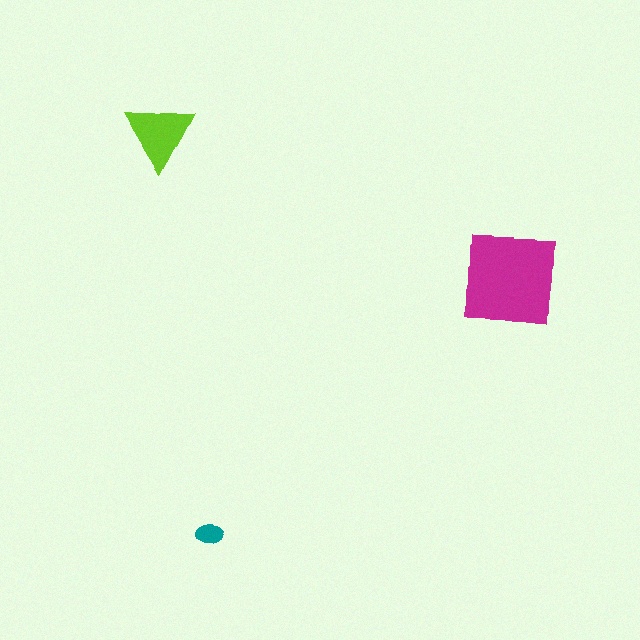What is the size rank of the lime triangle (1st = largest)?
2nd.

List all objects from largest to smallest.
The magenta square, the lime triangle, the teal ellipse.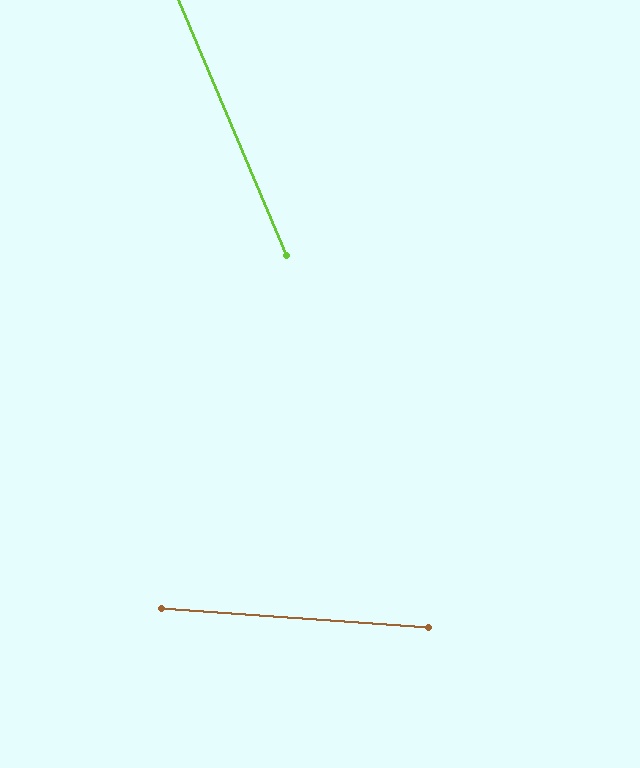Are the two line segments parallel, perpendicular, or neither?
Neither parallel nor perpendicular — they differ by about 63°.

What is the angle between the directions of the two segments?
Approximately 63 degrees.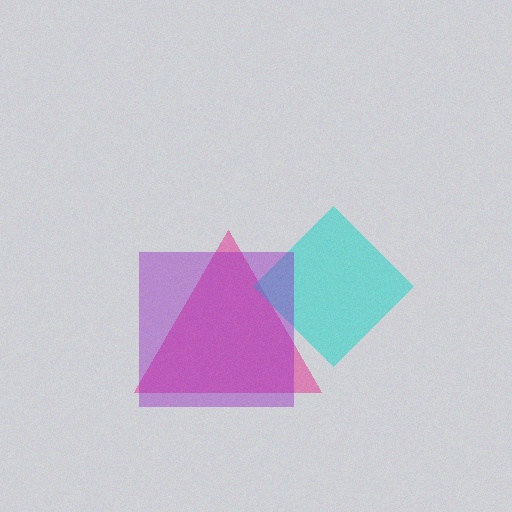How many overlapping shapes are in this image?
There are 3 overlapping shapes in the image.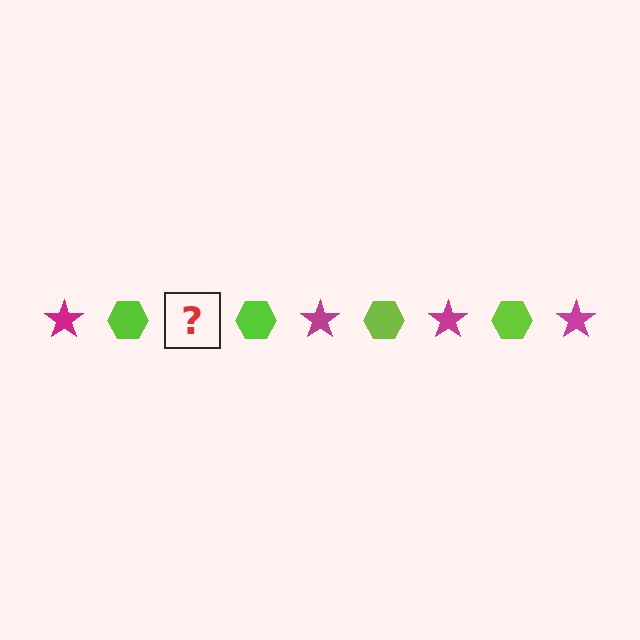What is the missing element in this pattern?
The missing element is a magenta star.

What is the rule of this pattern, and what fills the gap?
The rule is that the pattern alternates between magenta star and lime hexagon. The gap should be filled with a magenta star.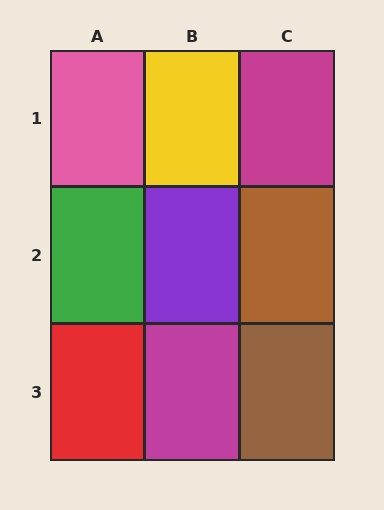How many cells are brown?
2 cells are brown.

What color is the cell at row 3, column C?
Brown.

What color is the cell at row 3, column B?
Magenta.